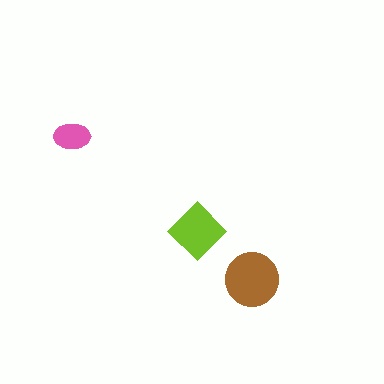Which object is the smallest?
The pink ellipse.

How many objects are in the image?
There are 3 objects in the image.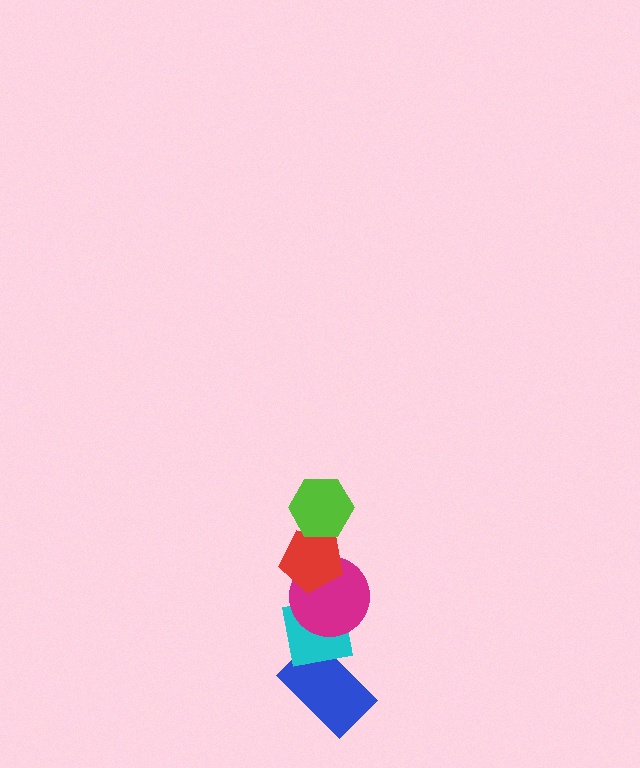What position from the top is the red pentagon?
The red pentagon is 2nd from the top.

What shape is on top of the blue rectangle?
The cyan square is on top of the blue rectangle.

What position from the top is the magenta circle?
The magenta circle is 3rd from the top.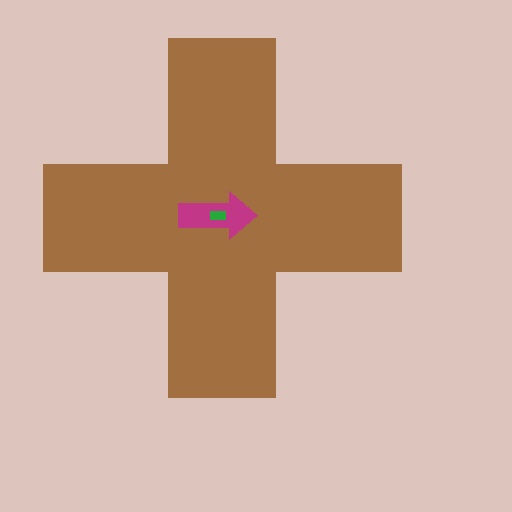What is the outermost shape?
The brown cross.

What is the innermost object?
The green rectangle.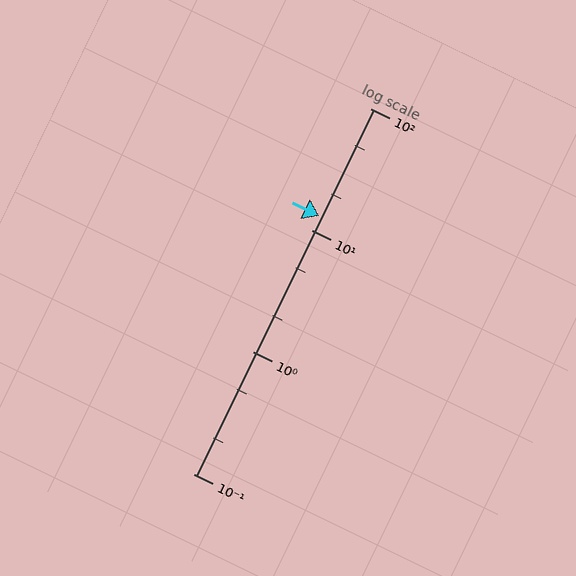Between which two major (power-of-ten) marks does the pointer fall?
The pointer is between 10 and 100.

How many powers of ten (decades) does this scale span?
The scale spans 3 decades, from 0.1 to 100.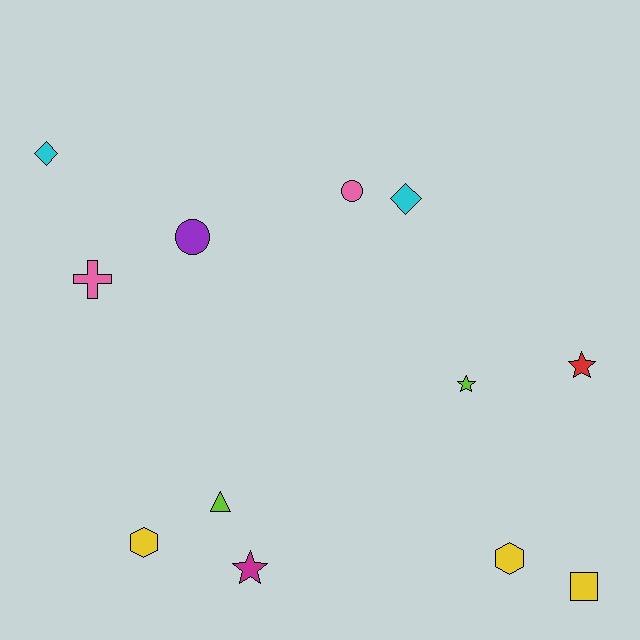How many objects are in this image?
There are 12 objects.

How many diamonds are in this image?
There are 2 diamonds.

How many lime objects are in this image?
There are 2 lime objects.